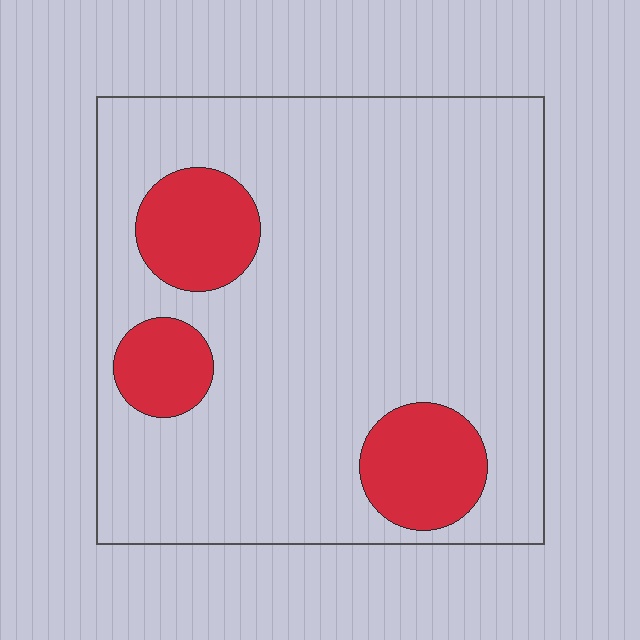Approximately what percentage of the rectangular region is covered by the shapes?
Approximately 15%.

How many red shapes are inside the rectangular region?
3.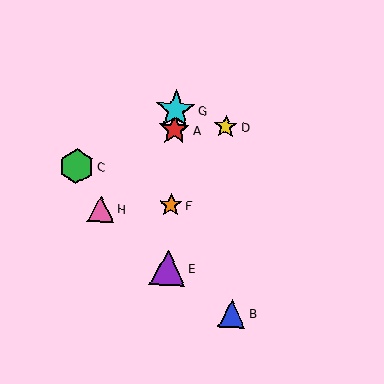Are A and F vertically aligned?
Yes, both are at x≈175.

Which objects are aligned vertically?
Objects A, E, F, G are aligned vertically.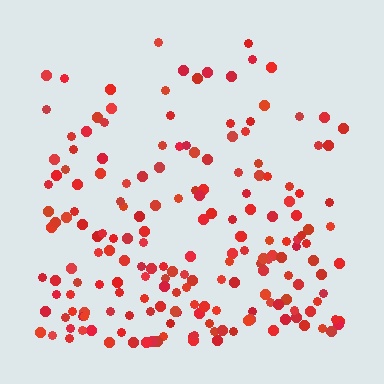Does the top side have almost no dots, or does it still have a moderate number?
Still a moderate number, just noticeably fewer than the bottom.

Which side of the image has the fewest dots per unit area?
The top.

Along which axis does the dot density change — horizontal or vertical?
Vertical.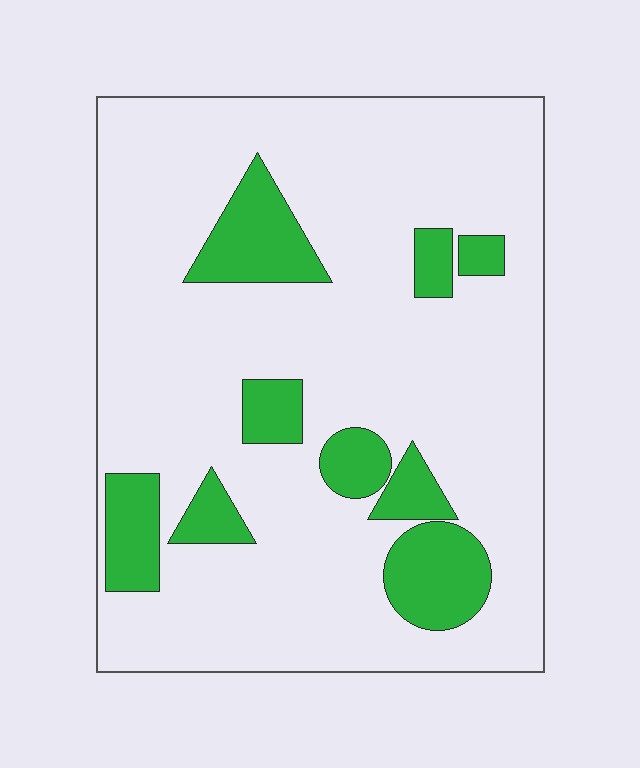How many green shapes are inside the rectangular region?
9.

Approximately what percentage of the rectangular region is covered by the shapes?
Approximately 20%.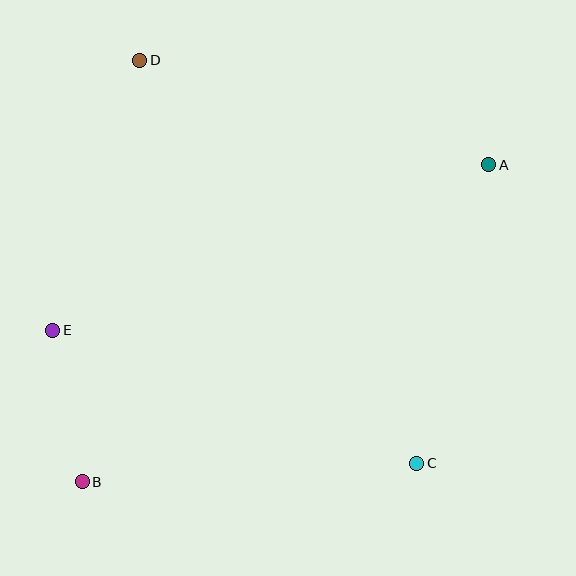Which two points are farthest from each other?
Points A and B are farthest from each other.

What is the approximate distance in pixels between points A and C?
The distance between A and C is approximately 307 pixels.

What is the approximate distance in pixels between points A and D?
The distance between A and D is approximately 364 pixels.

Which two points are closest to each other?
Points B and E are closest to each other.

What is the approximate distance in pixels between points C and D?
The distance between C and D is approximately 489 pixels.